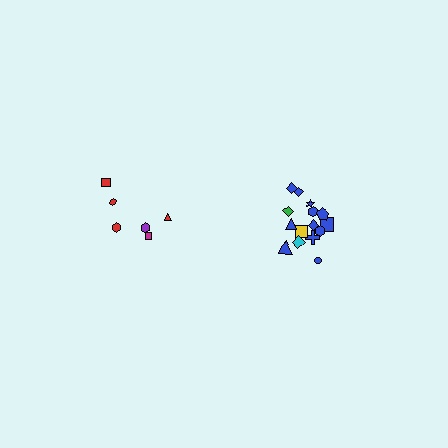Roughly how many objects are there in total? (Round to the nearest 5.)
Roughly 20 objects in total.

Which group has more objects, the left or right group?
The right group.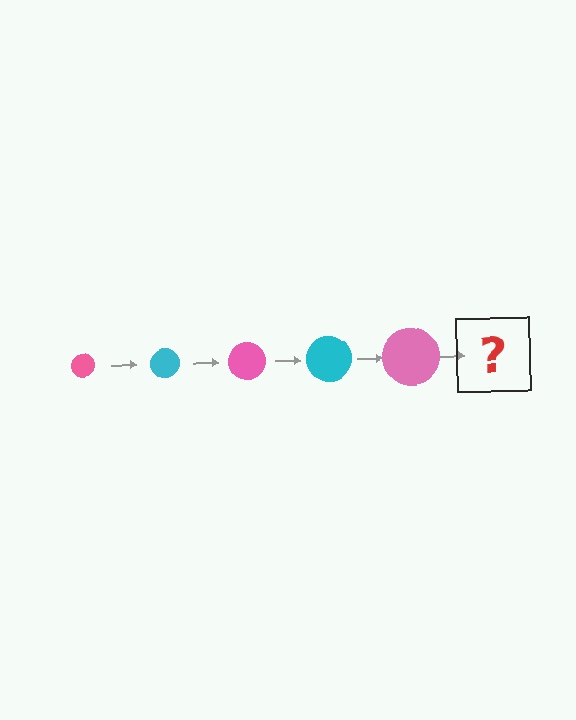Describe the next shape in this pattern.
It should be a cyan circle, larger than the previous one.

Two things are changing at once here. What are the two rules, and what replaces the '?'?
The two rules are that the circle grows larger each step and the color cycles through pink and cyan. The '?' should be a cyan circle, larger than the previous one.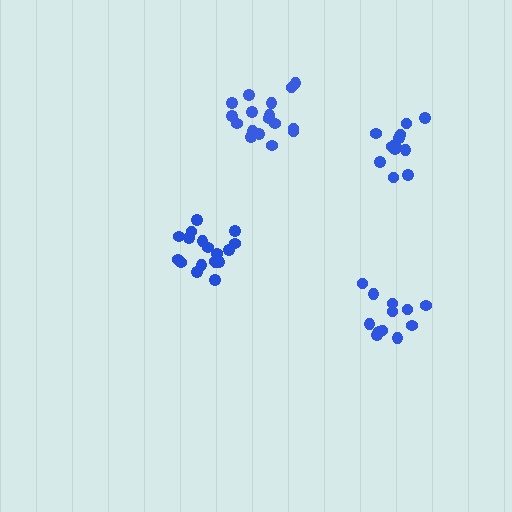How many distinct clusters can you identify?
There are 4 distinct clusters.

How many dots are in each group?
Group 1: 13 dots, Group 2: 18 dots, Group 3: 17 dots, Group 4: 12 dots (60 total).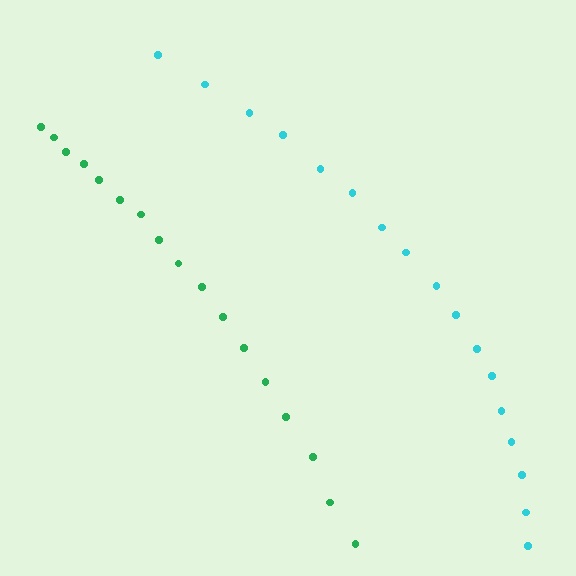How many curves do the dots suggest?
There are 2 distinct paths.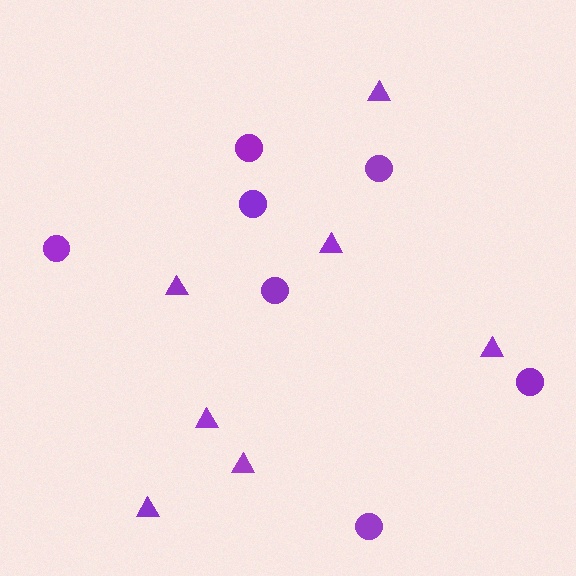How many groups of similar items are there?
There are 2 groups: one group of triangles (7) and one group of circles (7).